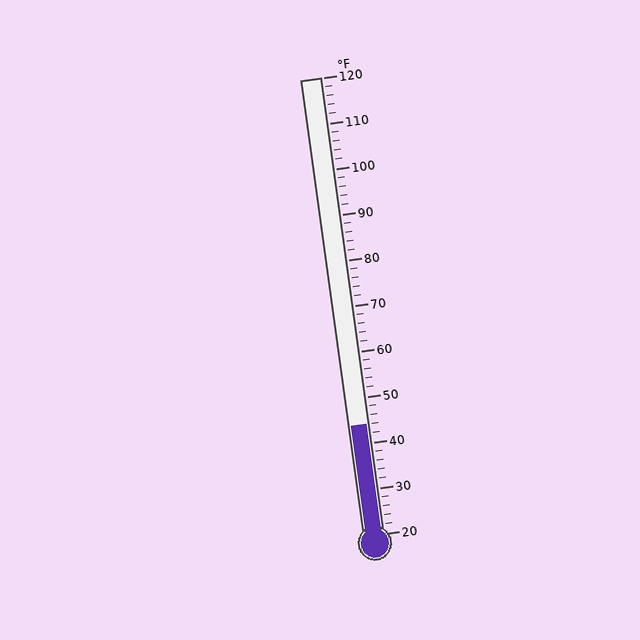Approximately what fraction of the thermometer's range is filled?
The thermometer is filled to approximately 25% of its range.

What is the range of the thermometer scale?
The thermometer scale ranges from 20°F to 120°F.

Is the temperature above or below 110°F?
The temperature is below 110°F.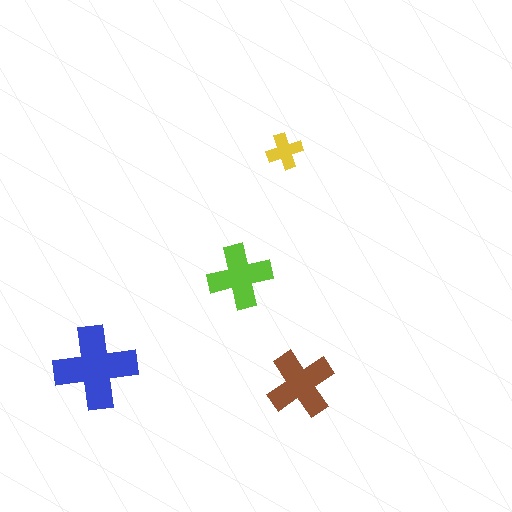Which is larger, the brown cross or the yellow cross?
The brown one.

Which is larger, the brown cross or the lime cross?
The brown one.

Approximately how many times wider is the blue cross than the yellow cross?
About 2.5 times wider.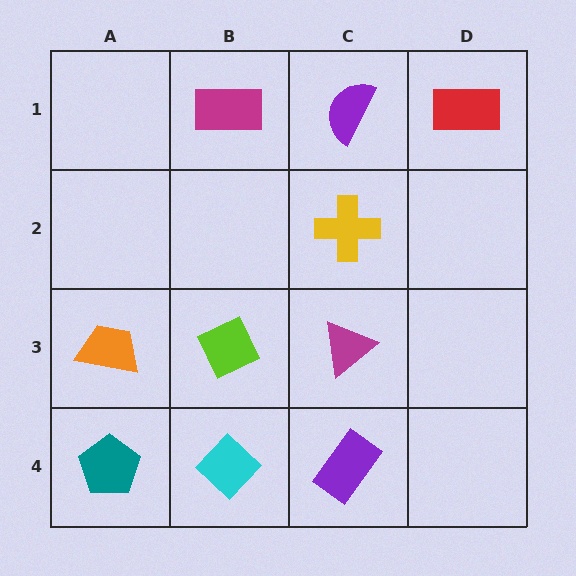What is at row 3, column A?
An orange trapezoid.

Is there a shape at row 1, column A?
No, that cell is empty.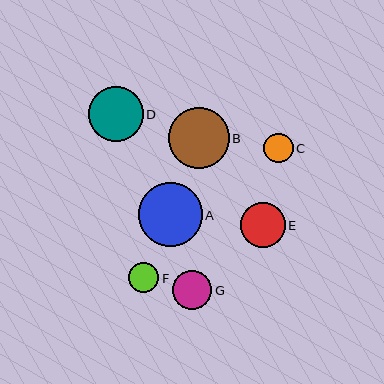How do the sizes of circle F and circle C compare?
Circle F and circle C are approximately the same size.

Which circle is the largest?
Circle A is the largest with a size of approximately 64 pixels.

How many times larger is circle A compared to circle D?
Circle A is approximately 1.2 times the size of circle D.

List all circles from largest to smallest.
From largest to smallest: A, B, D, E, G, F, C.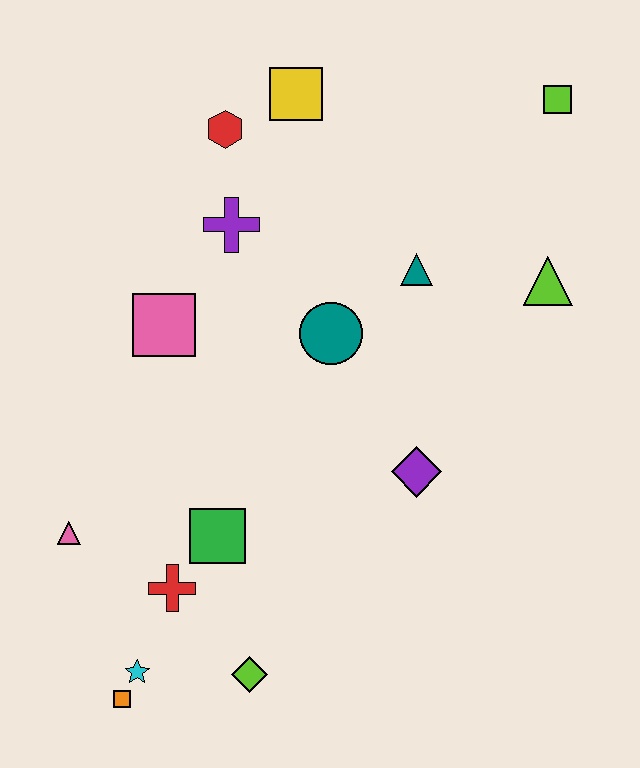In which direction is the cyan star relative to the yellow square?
The cyan star is below the yellow square.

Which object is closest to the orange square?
The cyan star is closest to the orange square.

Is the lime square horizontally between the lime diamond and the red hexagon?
No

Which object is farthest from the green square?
The lime square is farthest from the green square.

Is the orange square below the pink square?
Yes